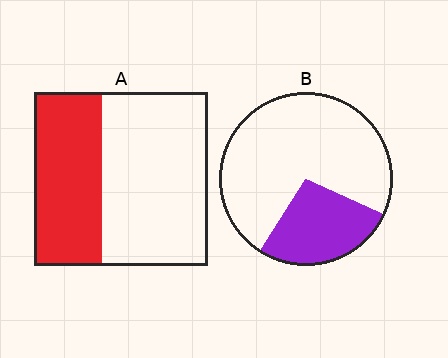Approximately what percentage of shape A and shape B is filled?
A is approximately 40% and B is approximately 25%.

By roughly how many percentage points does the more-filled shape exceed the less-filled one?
By roughly 10 percentage points (A over B).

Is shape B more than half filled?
No.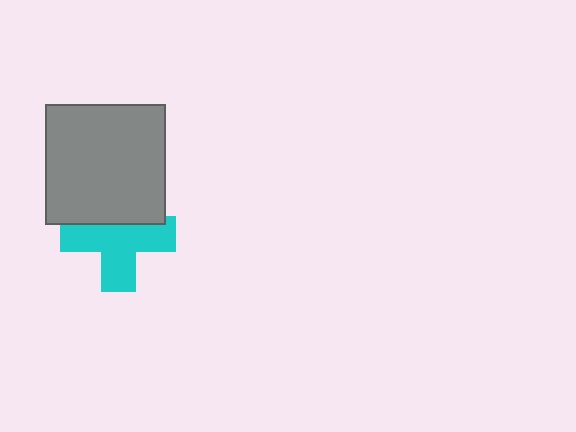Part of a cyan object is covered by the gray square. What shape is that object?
It is a cross.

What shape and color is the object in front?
The object in front is a gray square.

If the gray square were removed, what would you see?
You would see the complete cyan cross.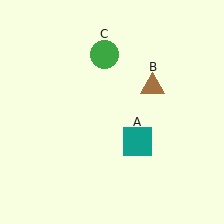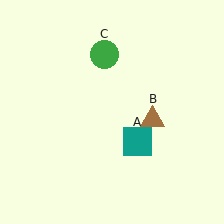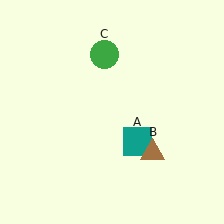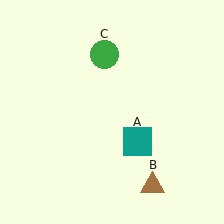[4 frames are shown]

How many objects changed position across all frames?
1 object changed position: brown triangle (object B).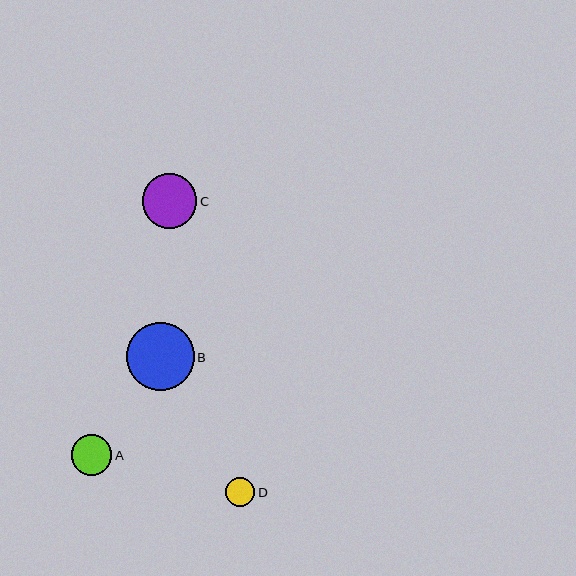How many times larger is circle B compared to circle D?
Circle B is approximately 2.3 times the size of circle D.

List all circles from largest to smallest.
From largest to smallest: B, C, A, D.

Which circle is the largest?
Circle B is the largest with a size of approximately 67 pixels.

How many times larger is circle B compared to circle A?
Circle B is approximately 1.7 times the size of circle A.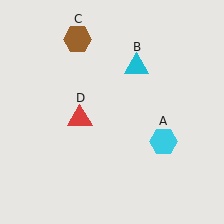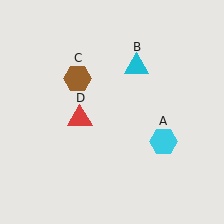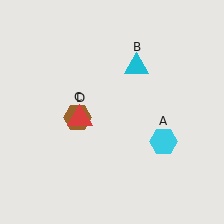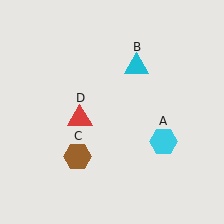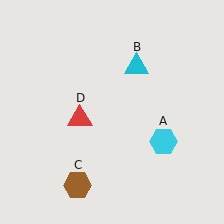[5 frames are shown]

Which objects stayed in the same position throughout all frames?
Cyan hexagon (object A) and cyan triangle (object B) and red triangle (object D) remained stationary.